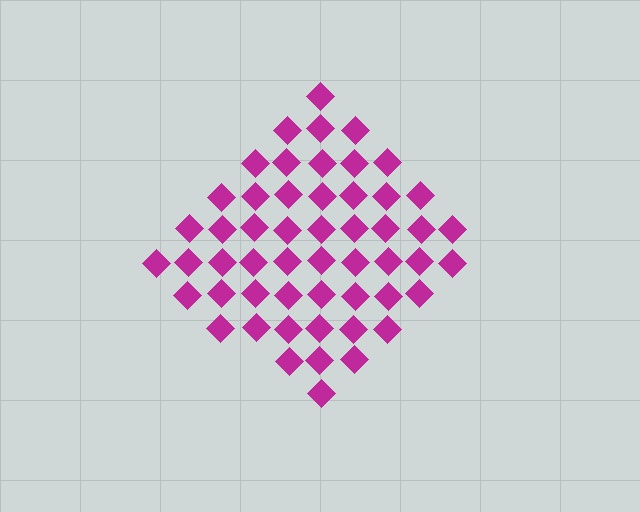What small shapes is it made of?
It is made of small diamonds.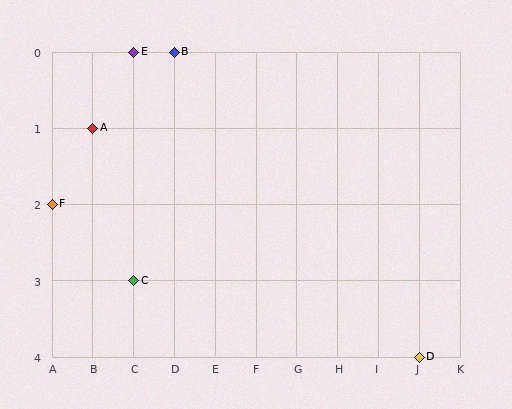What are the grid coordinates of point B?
Point B is at grid coordinates (D, 0).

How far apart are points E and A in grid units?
Points E and A are 1 column and 1 row apart (about 1.4 grid units diagonally).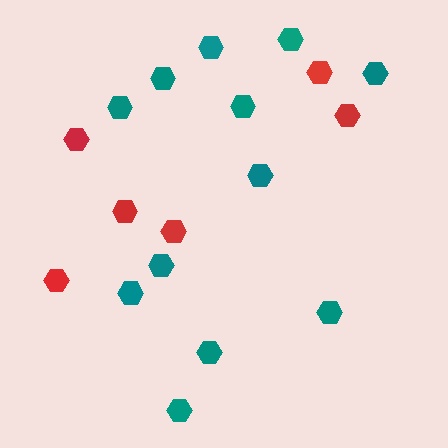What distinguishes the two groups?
There are 2 groups: one group of teal hexagons (12) and one group of red hexagons (6).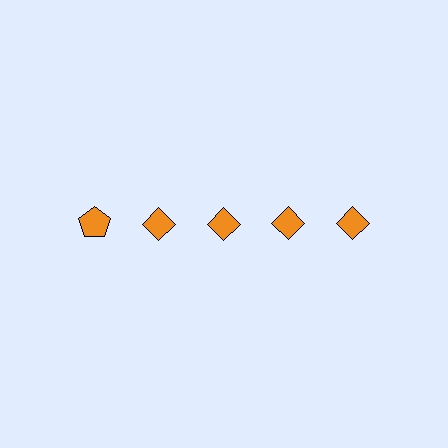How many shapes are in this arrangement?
There are 5 shapes arranged in a grid pattern.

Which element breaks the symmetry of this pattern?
The orange pentagon in the top row, leftmost column breaks the symmetry. All other shapes are orange diamonds.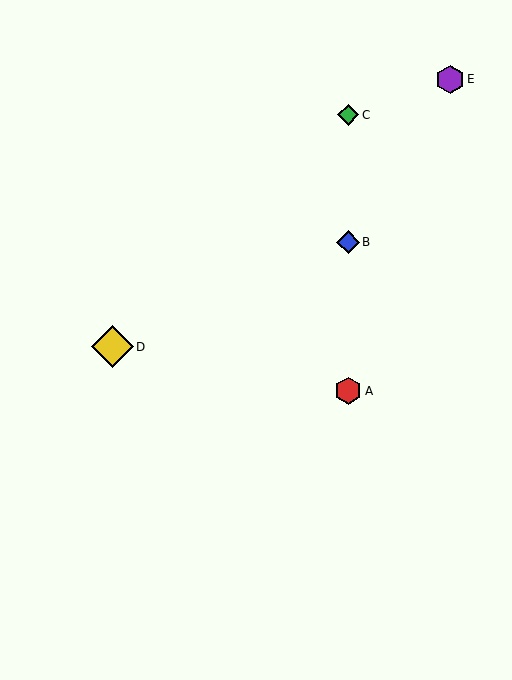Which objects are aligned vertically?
Objects A, B, C are aligned vertically.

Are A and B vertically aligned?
Yes, both are at x≈348.